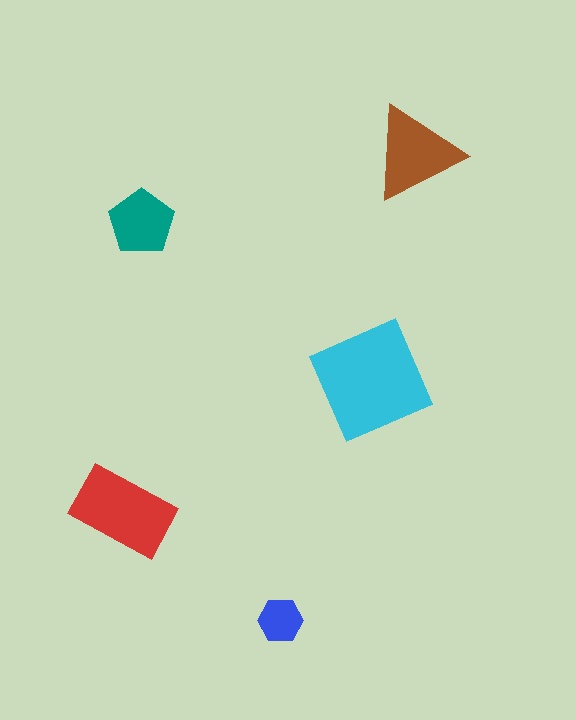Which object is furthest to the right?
The brown triangle is rightmost.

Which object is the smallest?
The blue hexagon.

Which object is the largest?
The cyan square.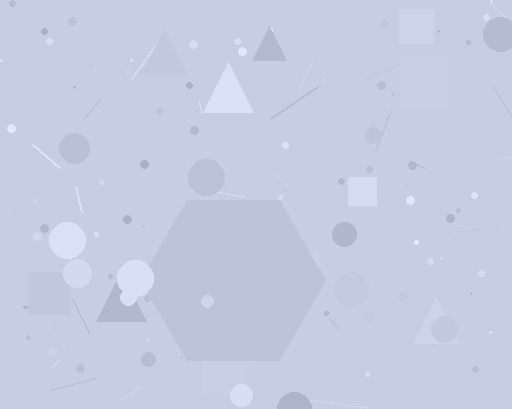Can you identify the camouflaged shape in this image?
The camouflaged shape is a hexagon.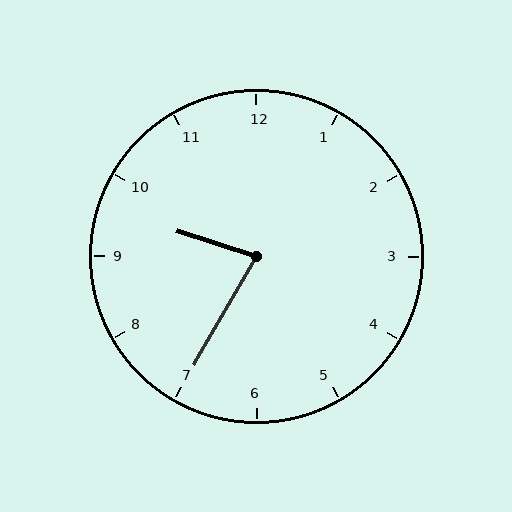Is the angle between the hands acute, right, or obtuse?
It is acute.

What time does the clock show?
9:35.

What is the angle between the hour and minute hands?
Approximately 78 degrees.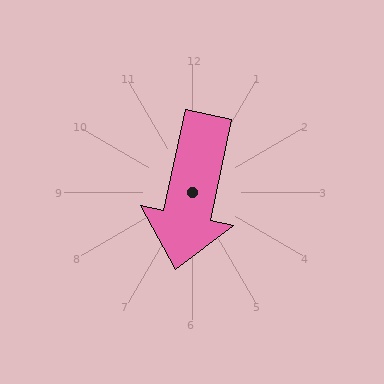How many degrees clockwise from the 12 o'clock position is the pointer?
Approximately 192 degrees.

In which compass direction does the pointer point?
South.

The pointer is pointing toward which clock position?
Roughly 6 o'clock.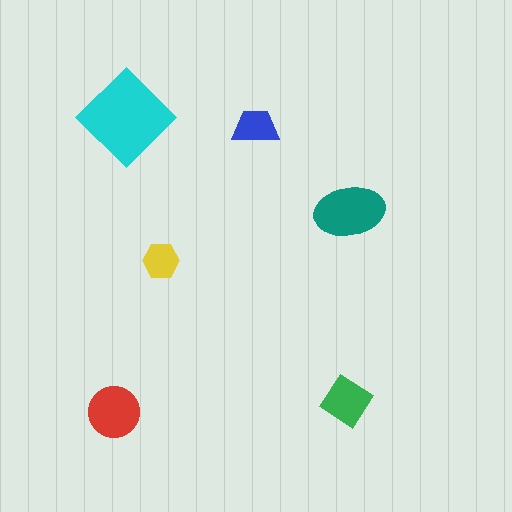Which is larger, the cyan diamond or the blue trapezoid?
The cyan diamond.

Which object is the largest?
The cyan diamond.